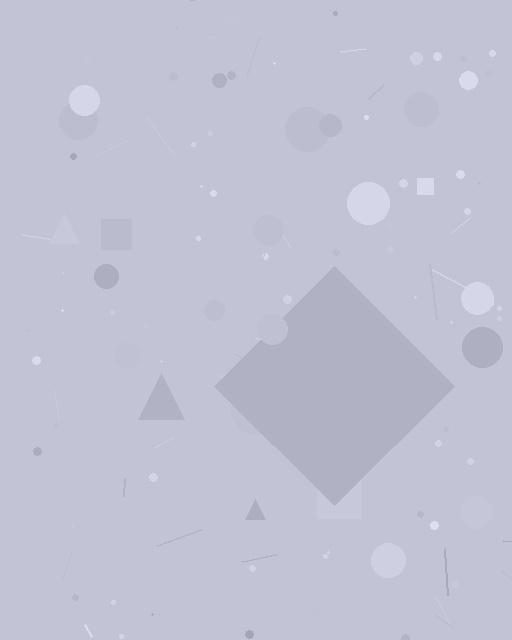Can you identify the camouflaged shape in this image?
The camouflaged shape is a diamond.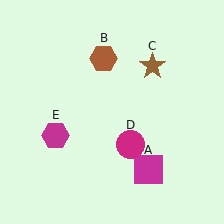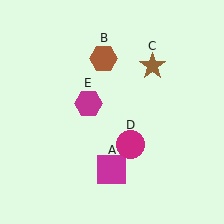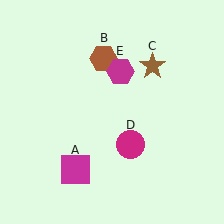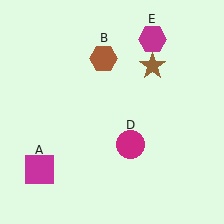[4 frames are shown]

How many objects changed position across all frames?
2 objects changed position: magenta square (object A), magenta hexagon (object E).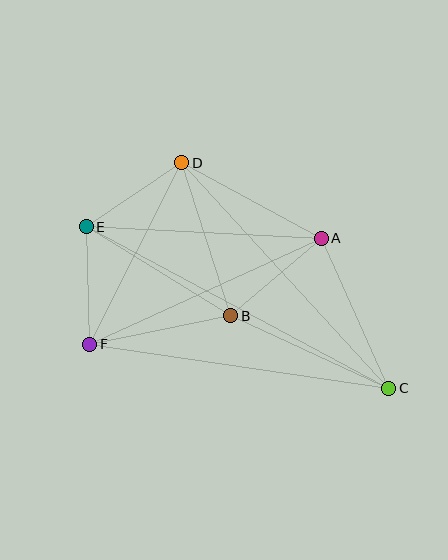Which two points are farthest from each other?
Points C and E are farthest from each other.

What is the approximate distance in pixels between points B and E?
The distance between B and E is approximately 169 pixels.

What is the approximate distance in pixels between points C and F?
The distance between C and F is approximately 302 pixels.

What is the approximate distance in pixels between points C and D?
The distance between C and D is approximately 306 pixels.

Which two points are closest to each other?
Points D and E are closest to each other.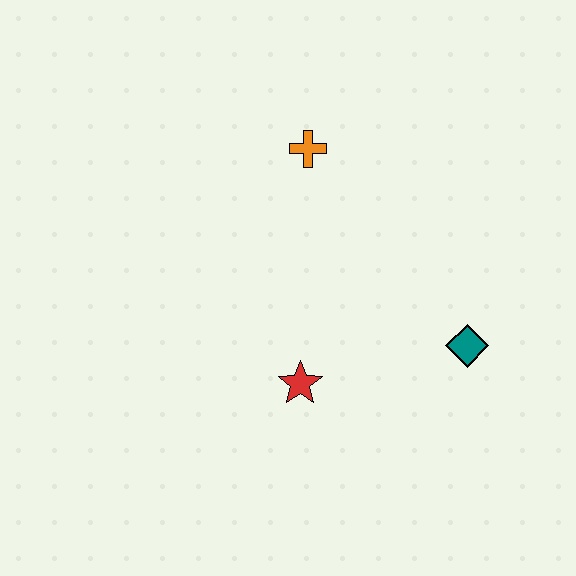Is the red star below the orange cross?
Yes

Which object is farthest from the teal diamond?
The orange cross is farthest from the teal diamond.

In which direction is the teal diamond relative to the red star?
The teal diamond is to the right of the red star.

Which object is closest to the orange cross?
The red star is closest to the orange cross.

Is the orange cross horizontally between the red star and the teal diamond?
Yes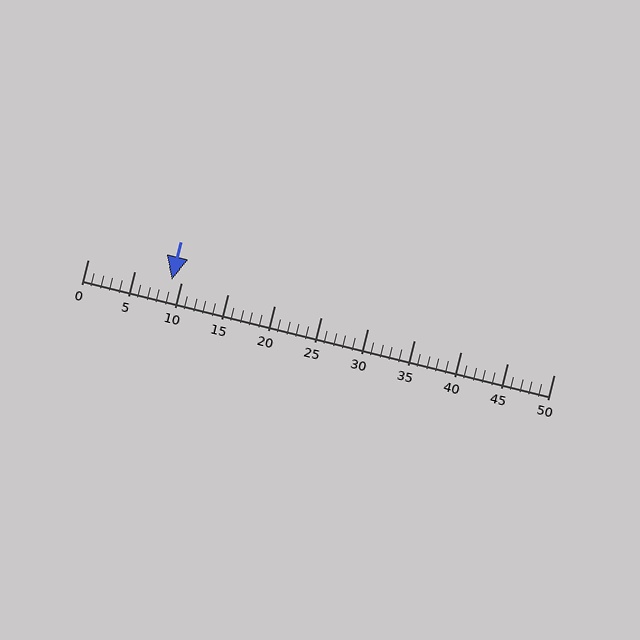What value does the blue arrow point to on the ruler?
The blue arrow points to approximately 9.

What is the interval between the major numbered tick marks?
The major tick marks are spaced 5 units apart.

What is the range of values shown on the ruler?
The ruler shows values from 0 to 50.